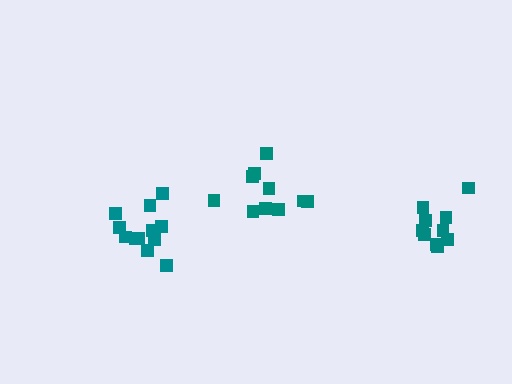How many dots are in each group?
Group 1: 10 dots, Group 2: 11 dots, Group 3: 13 dots (34 total).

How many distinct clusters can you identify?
There are 3 distinct clusters.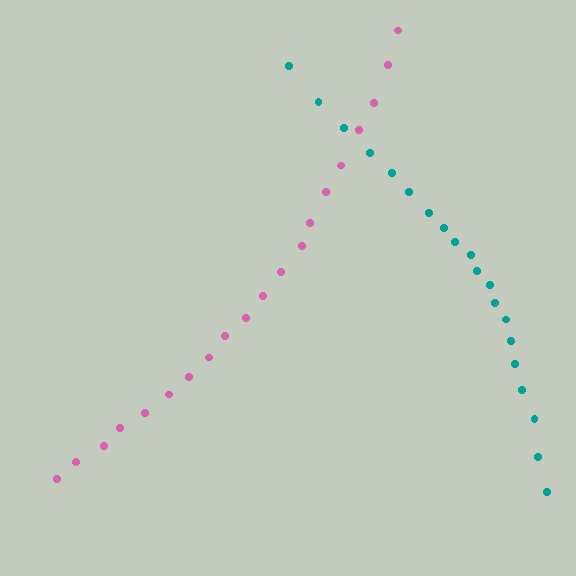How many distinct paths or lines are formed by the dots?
There are 2 distinct paths.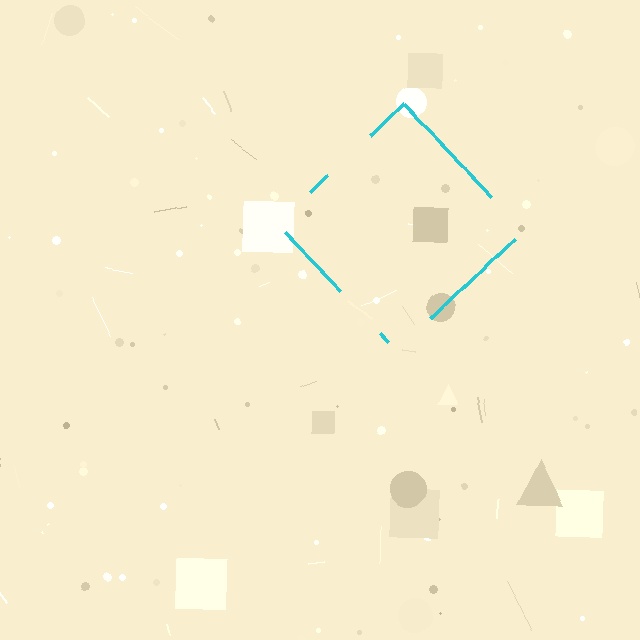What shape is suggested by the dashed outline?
The dashed outline suggests a diamond.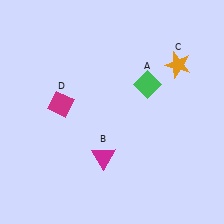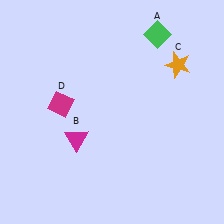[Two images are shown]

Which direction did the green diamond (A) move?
The green diamond (A) moved up.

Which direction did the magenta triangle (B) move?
The magenta triangle (B) moved left.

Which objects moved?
The objects that moved are: the green diamond (A), the magenta triangle (B).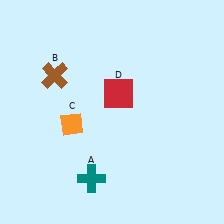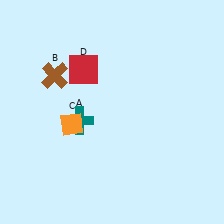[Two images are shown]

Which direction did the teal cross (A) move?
The teal cross (A) moved up.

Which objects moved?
The objects that moved are: the teal cross (A), the red square (D).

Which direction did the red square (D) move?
The red square (D) moved left.